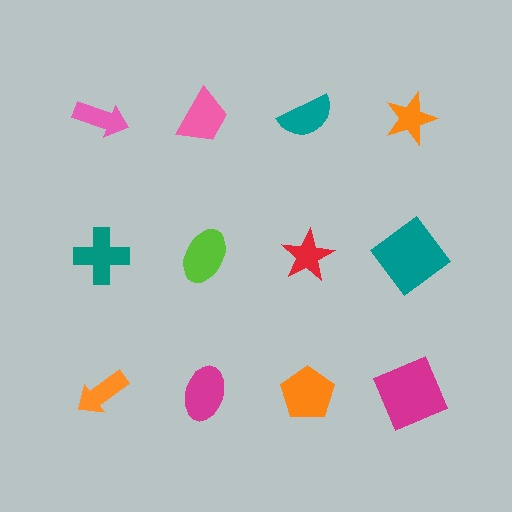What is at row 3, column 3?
An orange pentagon.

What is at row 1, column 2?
A pink trapezoid.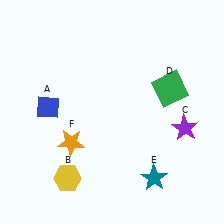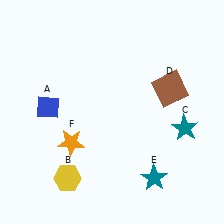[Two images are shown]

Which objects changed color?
C changed from purple to teal. D changed from green to brown.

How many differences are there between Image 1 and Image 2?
There are 2 differences between the two images.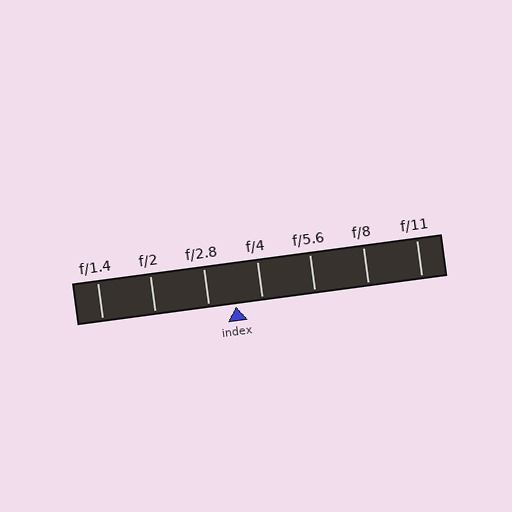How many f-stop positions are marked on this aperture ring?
There are 7 f-stop positions marked.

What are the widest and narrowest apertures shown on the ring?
The widest aperture shown is f/1.4 and the narrowest is f/11.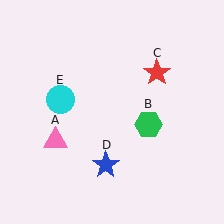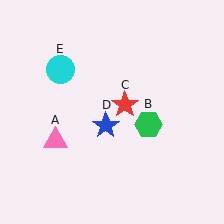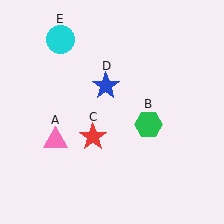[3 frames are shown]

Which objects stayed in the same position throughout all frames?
Pink triangle (object A) and green hexagon (object B) remained stationary.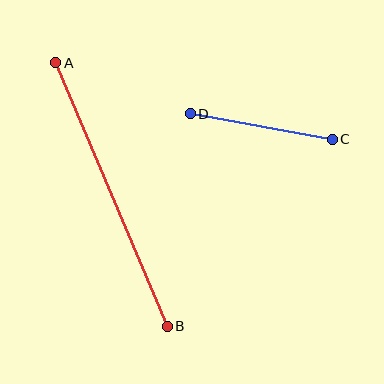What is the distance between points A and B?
The distance is approximately 286 pixels.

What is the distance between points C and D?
The distance is approximately 144 pixels.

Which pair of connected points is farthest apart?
Points A and B are farthest apart.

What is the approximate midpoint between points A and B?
The midpoint is at approximately (112, 195) pixels.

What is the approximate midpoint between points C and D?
The midpoint is at approximately (261, 127) pixels.